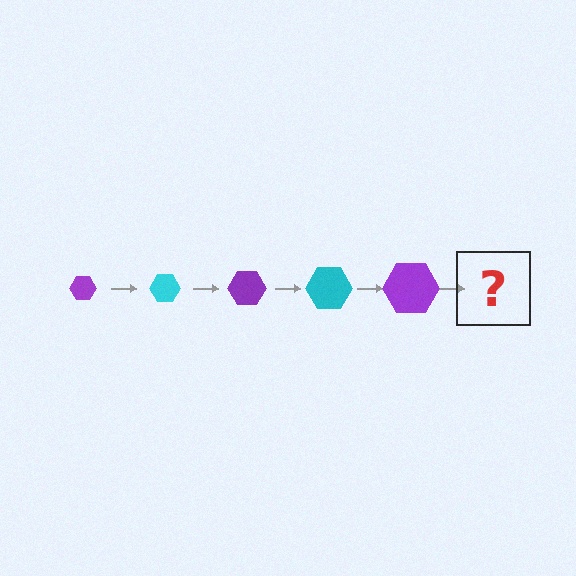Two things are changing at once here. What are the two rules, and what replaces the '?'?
The two rules are that the hexagon grows larger each step and the color cycles through purple and cyan. The '?' should be a cyan hexagon, larger than the previous one.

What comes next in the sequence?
The next element should be a cyan hexagon, larger than the previous one.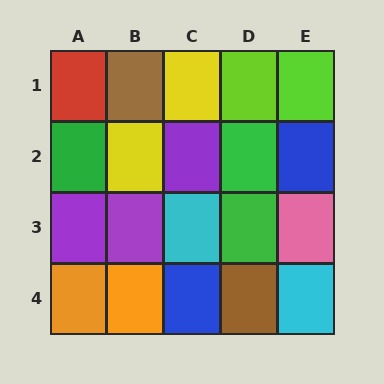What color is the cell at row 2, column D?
Green.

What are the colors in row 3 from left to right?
Purple, purple, cyan, green, pink.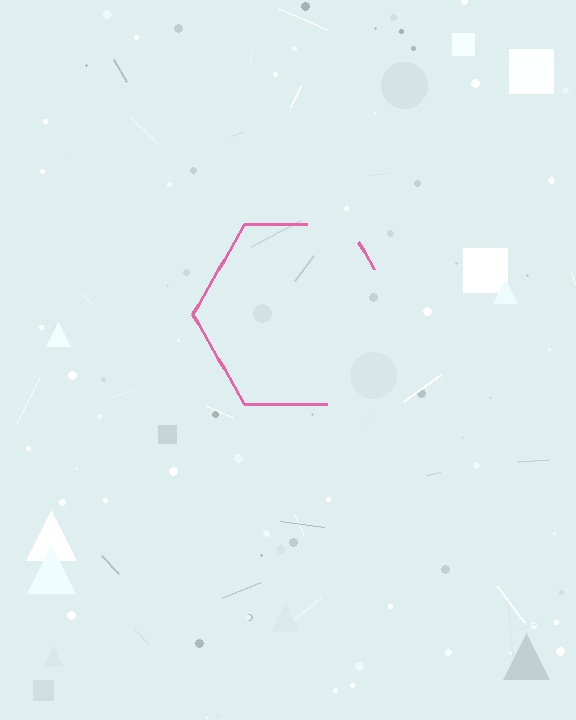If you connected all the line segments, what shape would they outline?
They would outline a hexagon.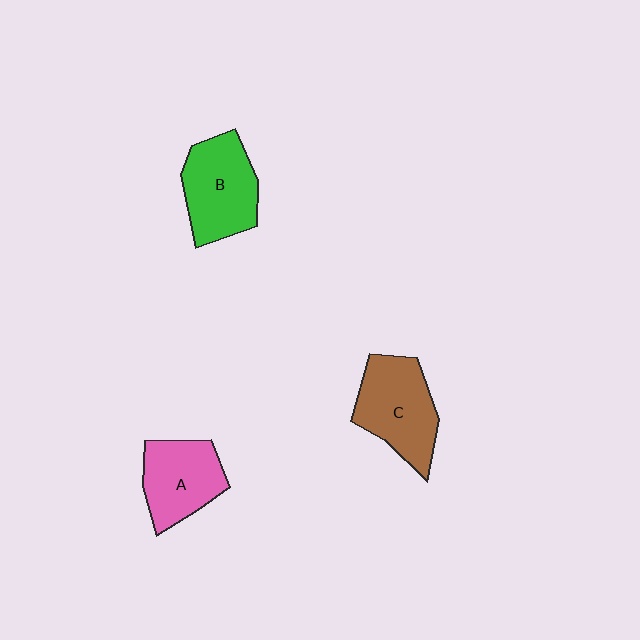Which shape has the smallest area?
Shape A (pink).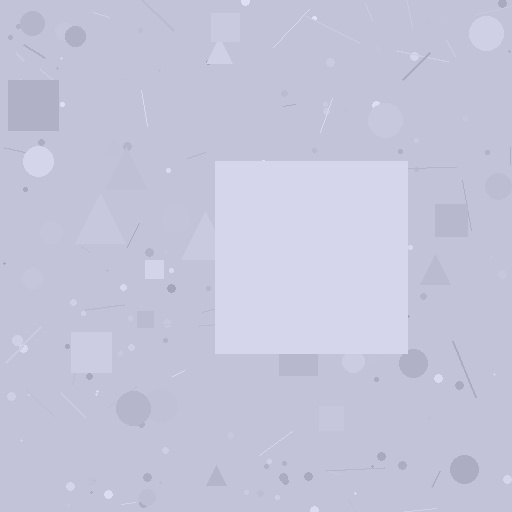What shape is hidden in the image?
A square is hidden in the image.